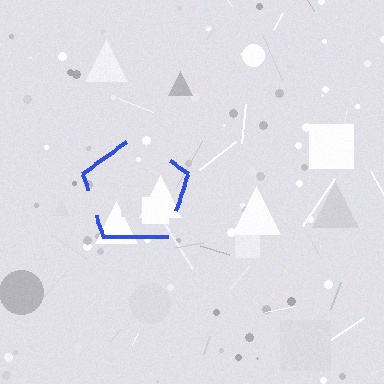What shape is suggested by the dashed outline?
The dashed outline suggests a pentagon.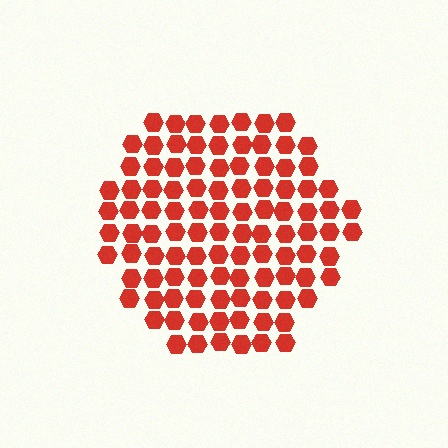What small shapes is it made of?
It is made of small hexagons.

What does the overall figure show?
The overall figure shows a hexagon.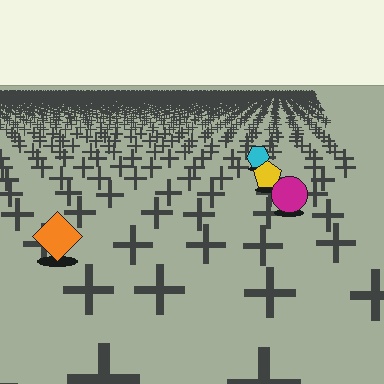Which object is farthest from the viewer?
The cyan hexagon is farthest from the viewer. It appears smaller and the ground texture around it is denser.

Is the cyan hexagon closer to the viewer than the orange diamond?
No. The orange diamond is closer — you can tell from the texture gradient: the ground texture is coarser near it.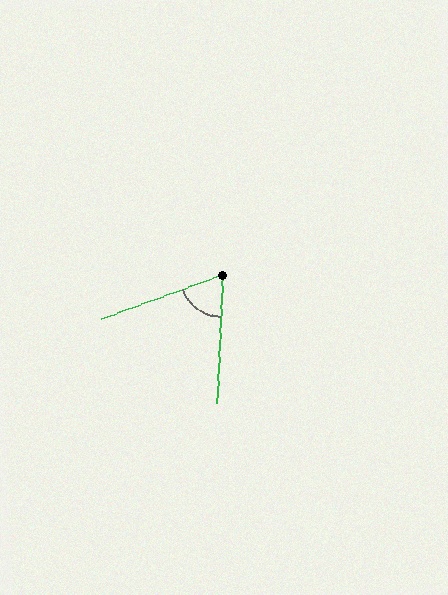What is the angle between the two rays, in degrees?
Approximately 67 degrees.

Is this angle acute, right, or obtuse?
It is acute.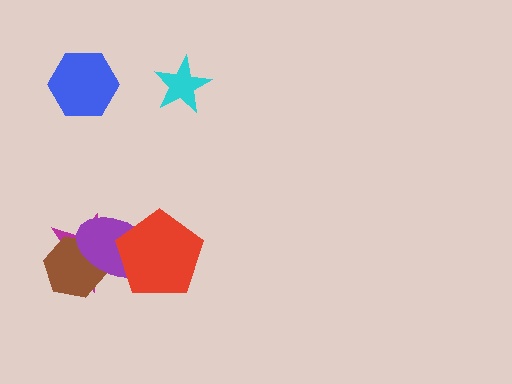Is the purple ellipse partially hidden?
Yes, it is partially covered by another shape.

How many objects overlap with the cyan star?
0 objects overlap with the cyan star.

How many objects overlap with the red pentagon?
2 objects overlap with the red pentagon.